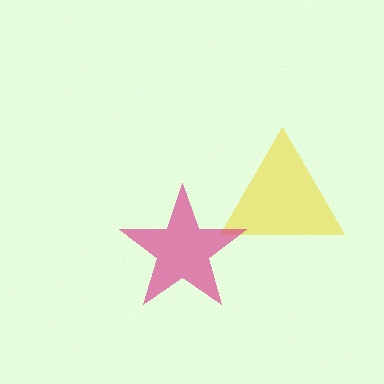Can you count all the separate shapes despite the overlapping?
Yes, there are 2 separate shapes.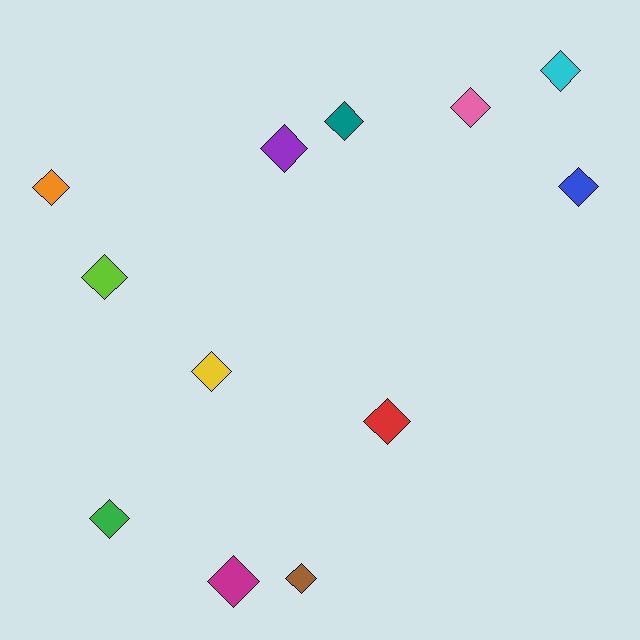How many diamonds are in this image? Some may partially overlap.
There are 12 diamonds.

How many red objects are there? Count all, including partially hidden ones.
There is 1 red object.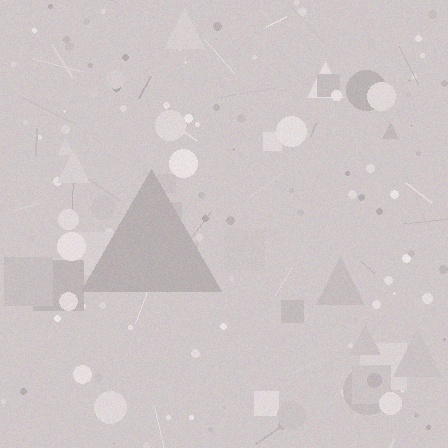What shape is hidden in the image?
A triangle is hidden in the image.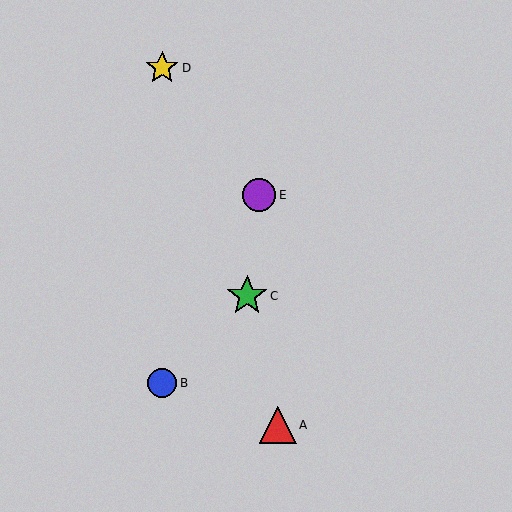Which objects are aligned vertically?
Objects B, D are aligned vertically.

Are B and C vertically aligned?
No, B is at x≈162 and C is at x≈247.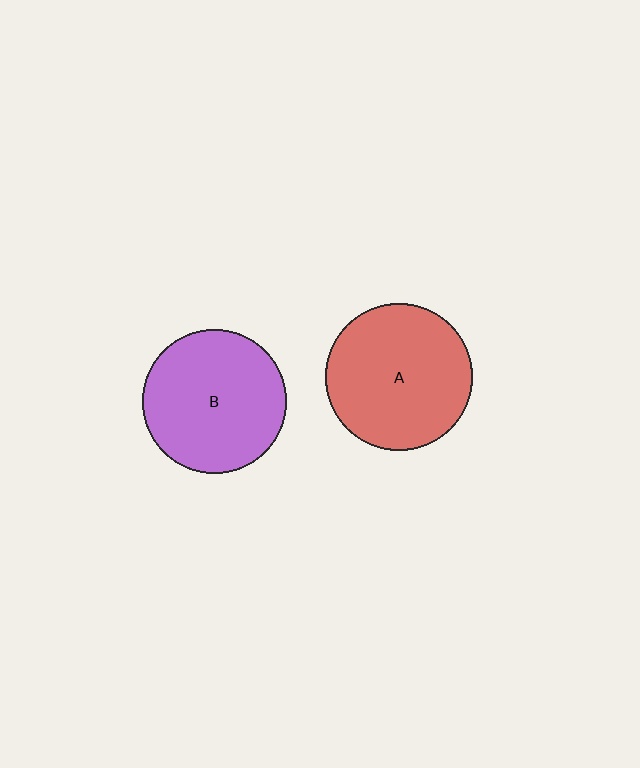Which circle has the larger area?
Circle A (red).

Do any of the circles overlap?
No, none of the circles overlap.